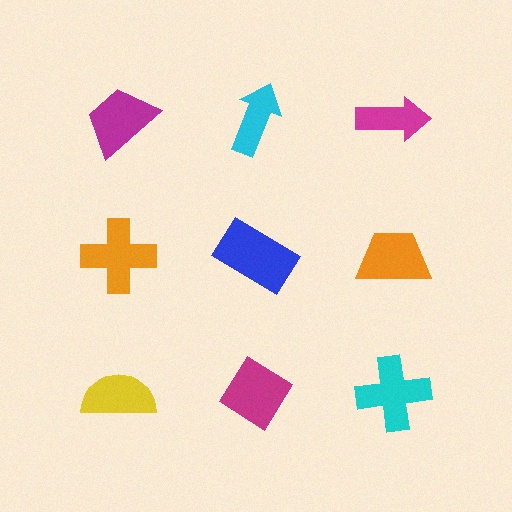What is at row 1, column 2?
A cyan arrow.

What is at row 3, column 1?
A yellow semicircle.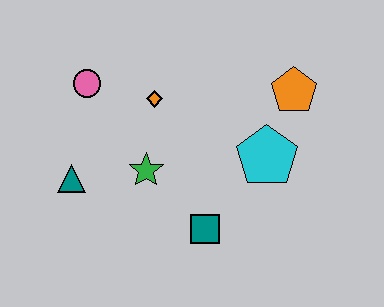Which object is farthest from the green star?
The orange pentagon is farthest from the green star.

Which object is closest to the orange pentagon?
The cyan pentagon is closest to the orange pentagon.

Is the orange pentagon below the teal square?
No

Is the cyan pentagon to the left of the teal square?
No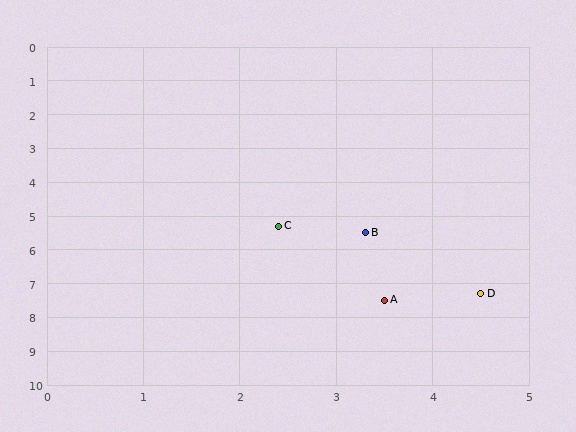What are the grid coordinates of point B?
Point B is at approximately (3.3, 5.5).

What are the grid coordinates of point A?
Point A is at approximately (3.5, 7.5).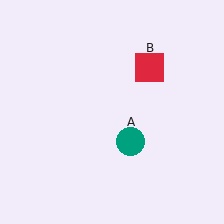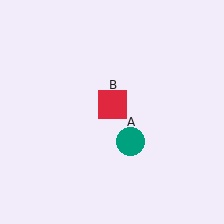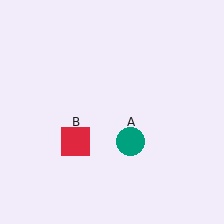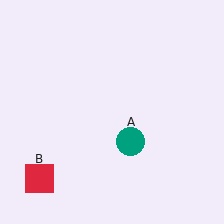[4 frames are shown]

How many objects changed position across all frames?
1 object changed position: red square (object B).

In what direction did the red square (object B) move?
The red square (object B) moved down and to the left.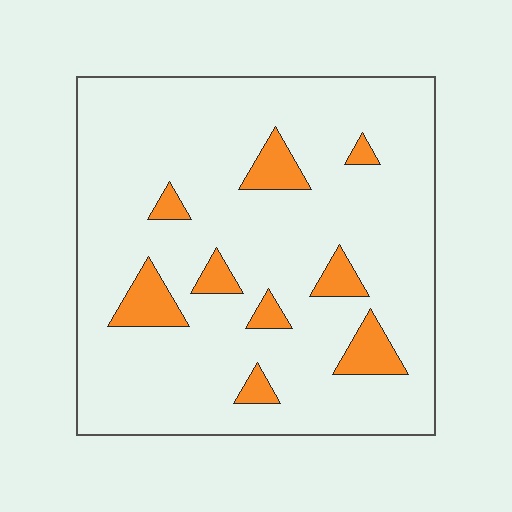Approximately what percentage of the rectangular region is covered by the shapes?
Approximately 10%.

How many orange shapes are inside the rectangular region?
9.